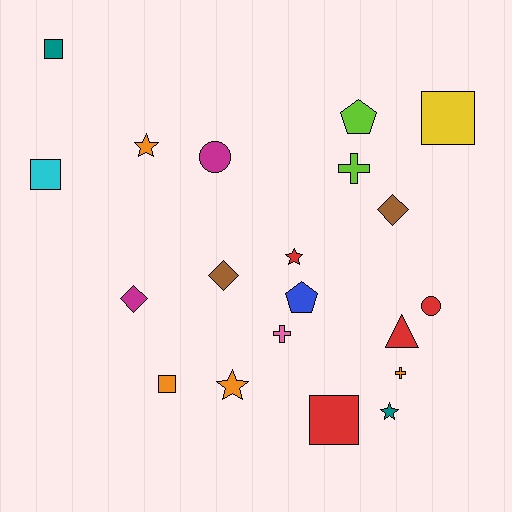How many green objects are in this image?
There are no green objects.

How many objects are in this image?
There are 20 objects.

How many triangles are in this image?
There is 1 triangle.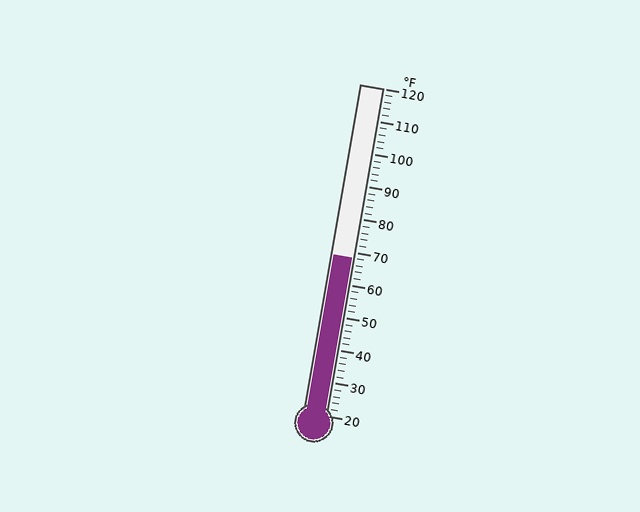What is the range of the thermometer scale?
The thermometer scale ranges from 20°F to 120°F.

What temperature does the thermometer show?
The thermometer shows approximately 68°F.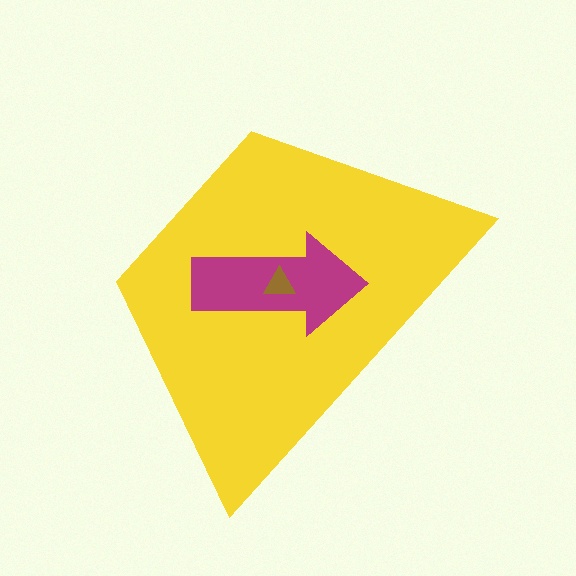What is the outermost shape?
The yellow trapezoid.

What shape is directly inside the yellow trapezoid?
The magenta arrow.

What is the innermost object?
The brown triangle.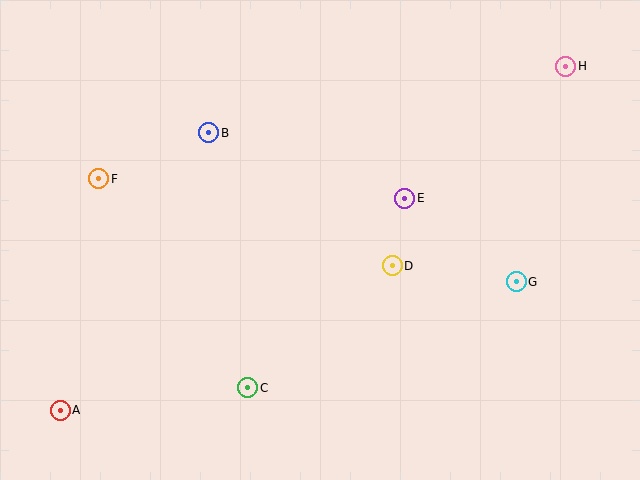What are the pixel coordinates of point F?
Point F is at (99, 179).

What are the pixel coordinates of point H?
Point H is at (566, 66).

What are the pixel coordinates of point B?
Point B is at (209, 133).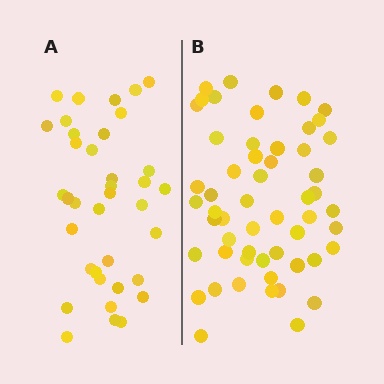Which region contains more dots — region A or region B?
Region B (the right region) has more dots.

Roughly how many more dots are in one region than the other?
Region B has approximately 20 more dots than region A.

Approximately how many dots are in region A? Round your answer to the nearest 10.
About 40 dots. (The exact count is 37, which rounds to 40.)